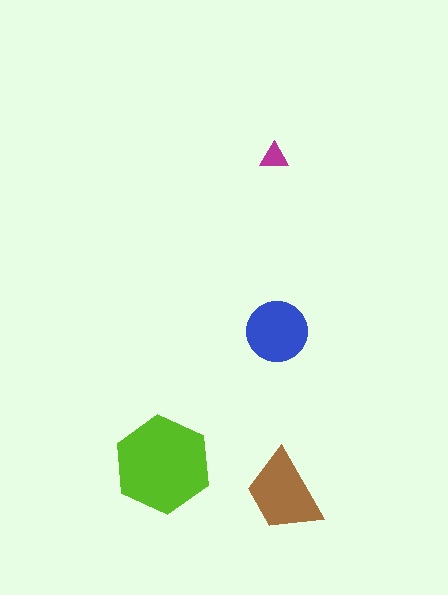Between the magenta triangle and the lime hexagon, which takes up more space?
The lime hexagon.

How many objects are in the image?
There are 4 objects in the image.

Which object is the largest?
The lime hexagon.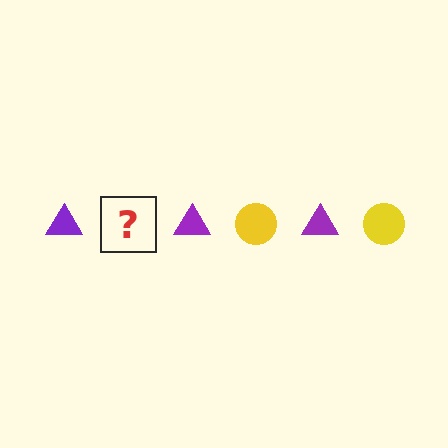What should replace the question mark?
The question mark should be replaced with a yellow circle.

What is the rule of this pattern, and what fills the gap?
The rule is that the pattern alternates between purple triangle and yellow circle. The gap should be filled with a yellow circle.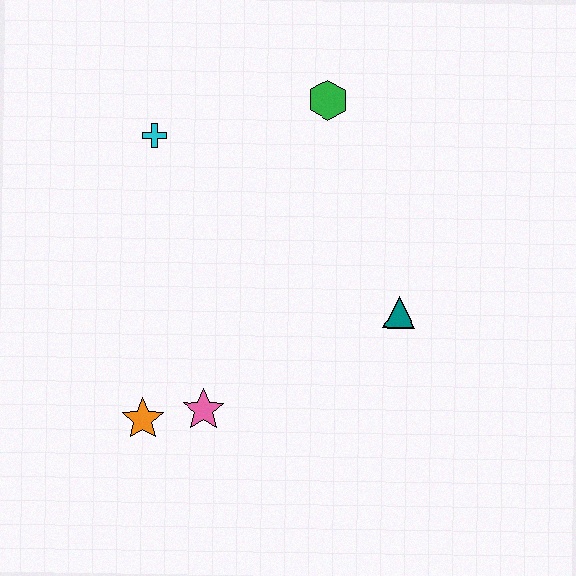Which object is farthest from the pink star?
The green hexagon is farthest from the pink star.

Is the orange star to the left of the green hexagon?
Yes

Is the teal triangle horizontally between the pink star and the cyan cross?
No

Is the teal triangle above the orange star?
Yes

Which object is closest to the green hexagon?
The cyan cross is closest to the green hexagon.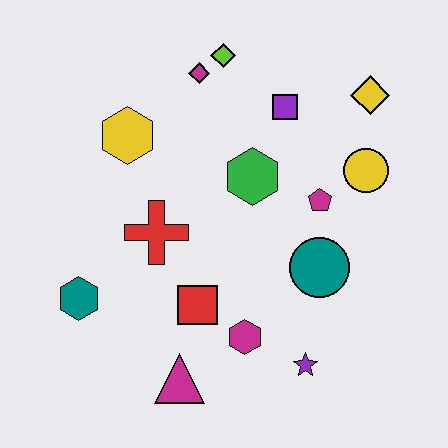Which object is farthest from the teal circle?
The teal hexagon is farthest from the teal circle.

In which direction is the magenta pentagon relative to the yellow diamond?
The magenta pentagon is below the yellow diamond.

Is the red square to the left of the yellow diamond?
Yes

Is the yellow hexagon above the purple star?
Yes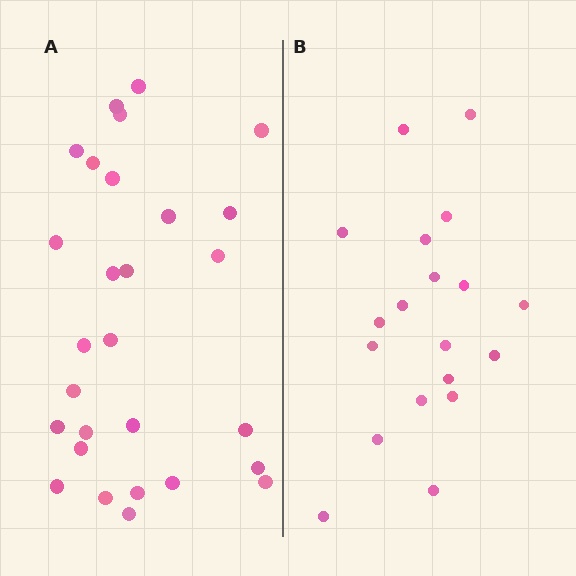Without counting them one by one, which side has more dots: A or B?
Region A (the left region) has more dots.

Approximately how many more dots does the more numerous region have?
Region A has roughly 8 or so more dots than region B.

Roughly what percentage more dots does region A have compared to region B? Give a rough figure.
About 45% more.